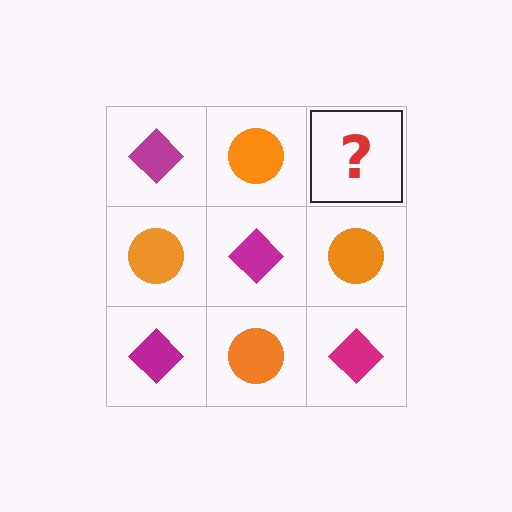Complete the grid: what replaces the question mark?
The question mark should be replaced with a magenta diamond.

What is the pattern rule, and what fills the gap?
The rule is that it alternates magenta diamond and orange circle in a checkerboard pattern. The gap should be filled with a magenta diamond.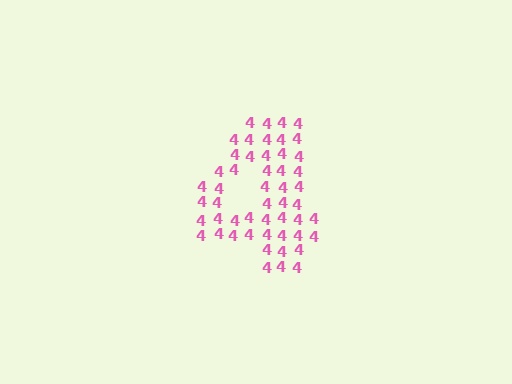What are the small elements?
The small elements are digit 4's.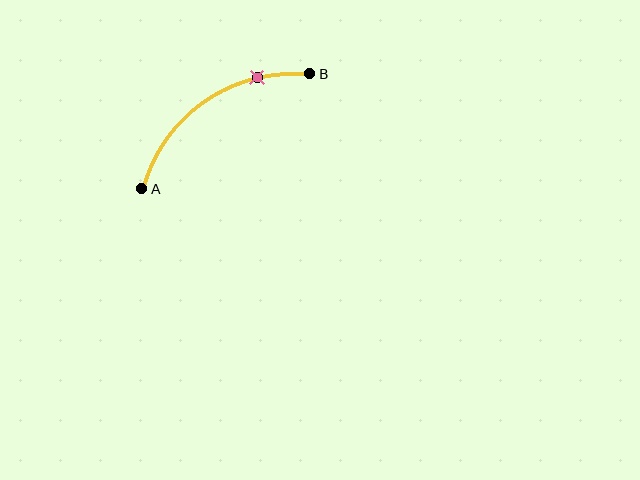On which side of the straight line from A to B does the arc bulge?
The arc bulges above and to the left of the straight line connecting A and B.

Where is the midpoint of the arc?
The arc midpoint is the point on the curve farthest from the straight line joining A and B. It sits above and to the left of that line.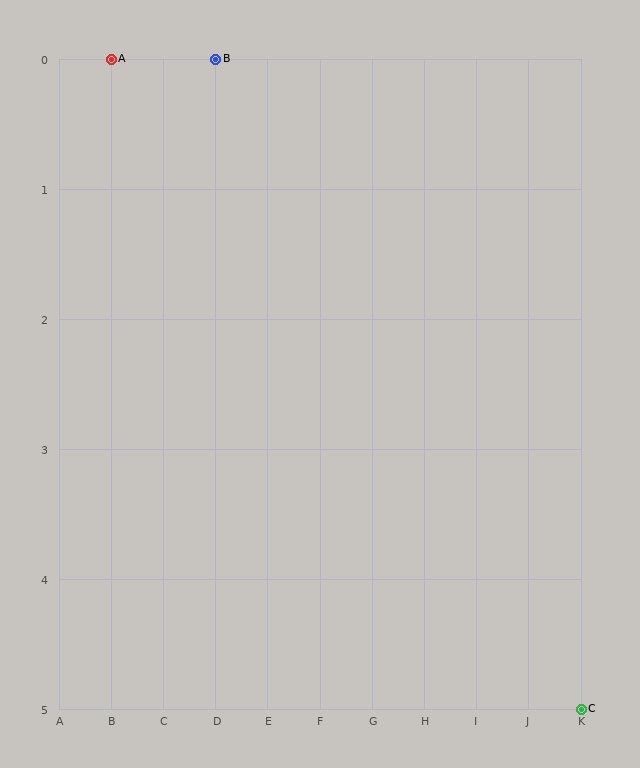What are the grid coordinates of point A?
Point A is at grid coordinates (B, 0).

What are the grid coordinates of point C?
Point C is at grid coordinates (K, 5).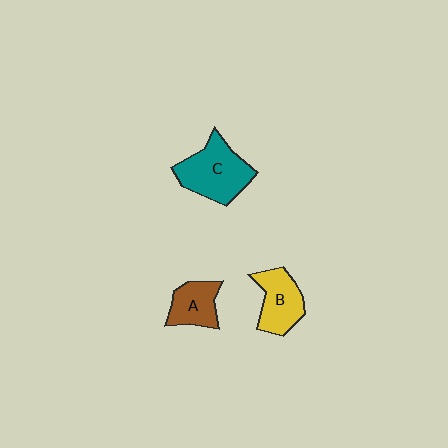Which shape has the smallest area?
Shape A (brown).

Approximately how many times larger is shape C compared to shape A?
Approximately 1.7 times.